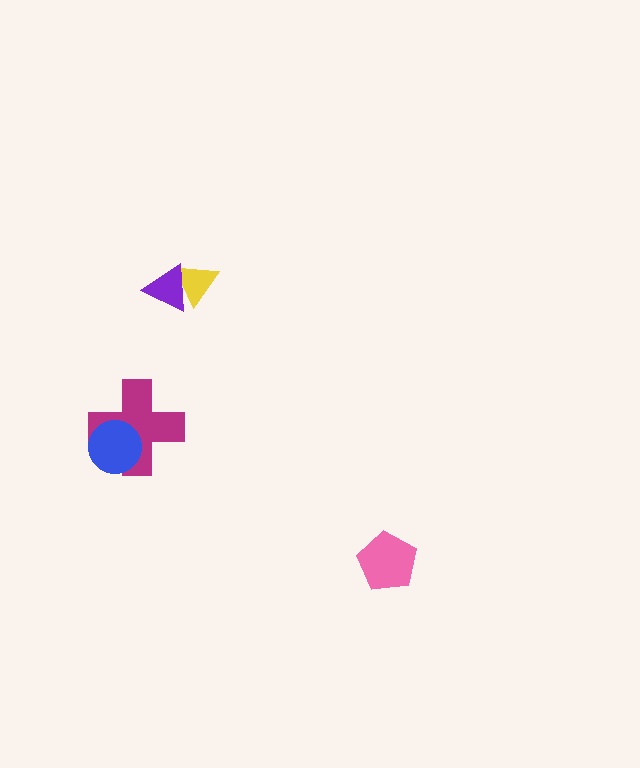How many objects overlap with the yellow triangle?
1 object overlaps with the yellow triangle.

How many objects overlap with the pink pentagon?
0 objects overlap with the pink pentagon.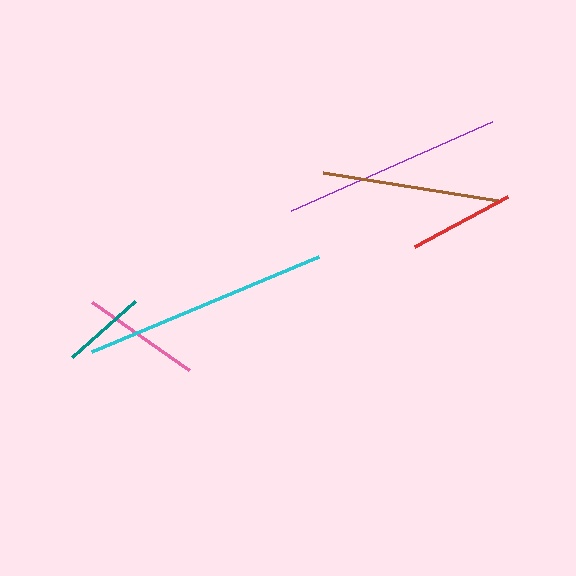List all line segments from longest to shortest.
From longest to shortest: cyan, purple, brown, pink, red, teal.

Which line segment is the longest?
The cyan line is the longest at approximately 246 pixels.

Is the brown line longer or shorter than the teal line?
The brown line is longer than the teal line.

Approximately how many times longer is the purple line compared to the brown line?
The purple line is approximately 1.2 times the length of the brown line.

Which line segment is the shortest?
The teal line is the shortest at approximately 84 pixels.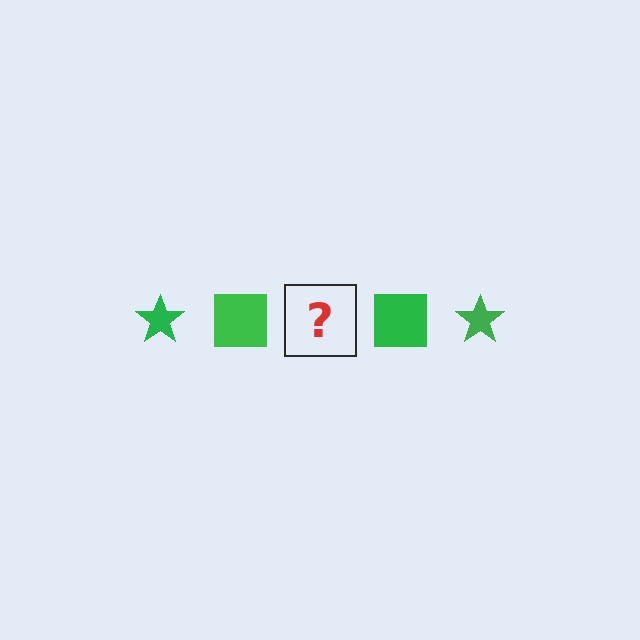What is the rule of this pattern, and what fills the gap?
The rule is that the pattern cycles through star, square shapes in green. The gap should be filled with a green star.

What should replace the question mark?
The question mark should be replaced with a green star.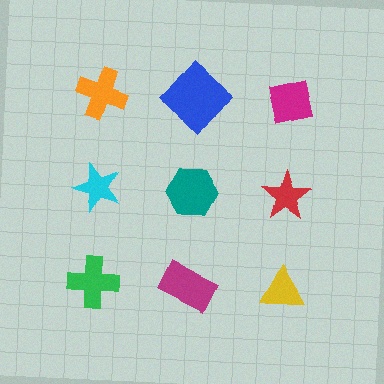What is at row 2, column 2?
A teal hexagon.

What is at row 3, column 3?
A yellow triangle.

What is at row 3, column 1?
A green cross.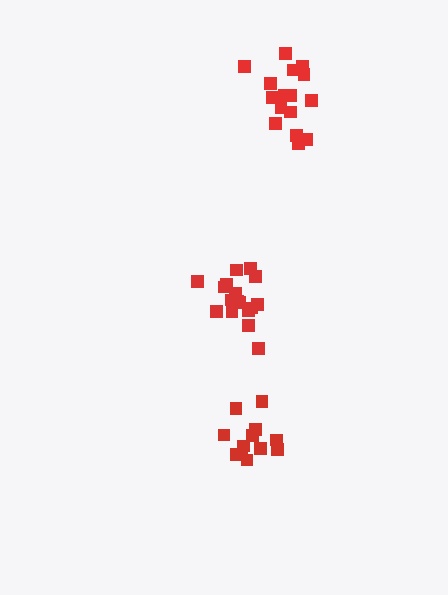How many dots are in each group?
Group 1: 17 dots, Group 2: 12 dots, Group 3: 16 dots (45 total).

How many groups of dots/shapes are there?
There are 3 groups.